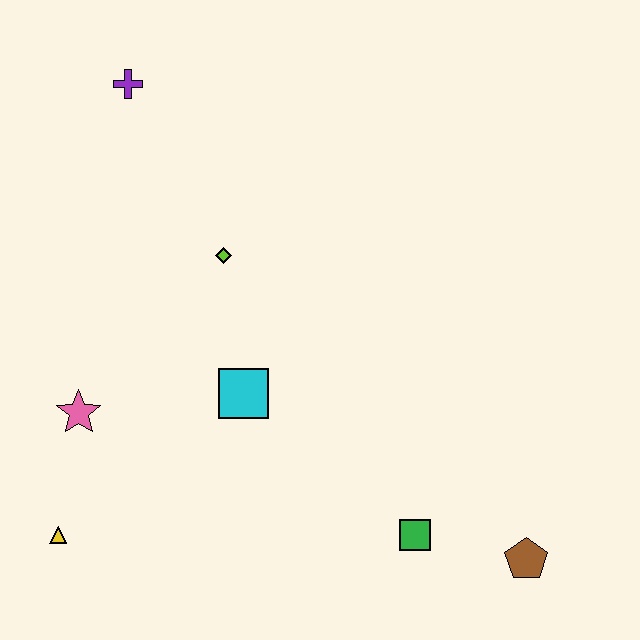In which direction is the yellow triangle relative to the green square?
The yellow triangle is to the left of the green square.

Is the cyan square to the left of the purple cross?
No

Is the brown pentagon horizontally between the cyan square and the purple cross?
No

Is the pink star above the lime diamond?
No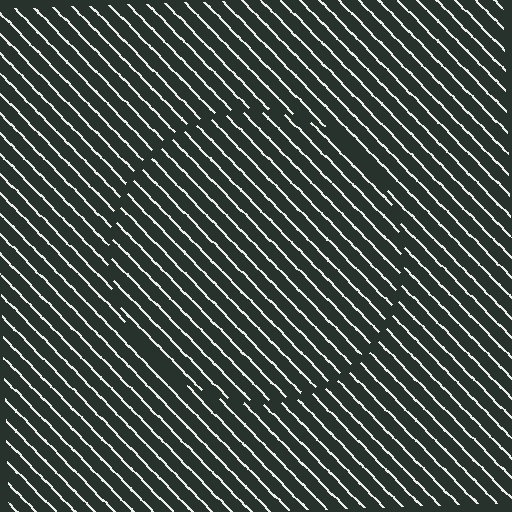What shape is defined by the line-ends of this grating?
An illusory circle. The interior of the shape contains the same grating, shifted by half a period — the contour is defined by the phase discontinuity where line-ends from the inner and outer gratings abut.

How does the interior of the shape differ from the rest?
The interior of the shape contains the same grating, shifted by half a period — the contour is defined by the phase discontinuity where line-ends from the inner and outer gratings abut.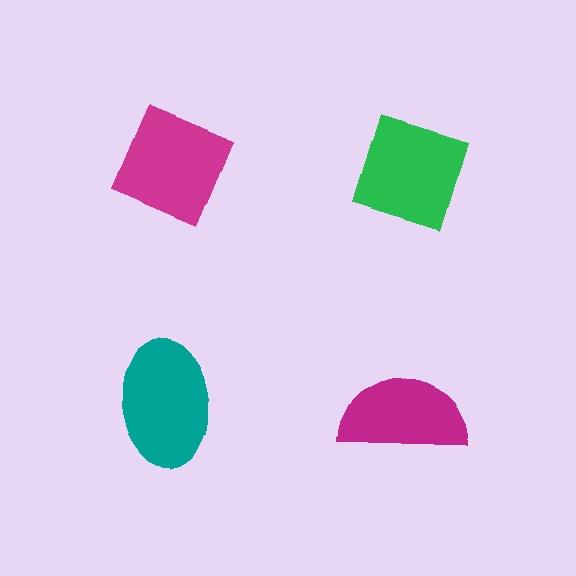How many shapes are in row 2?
2 shapes.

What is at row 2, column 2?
A magenta semicircle.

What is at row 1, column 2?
A green diamond.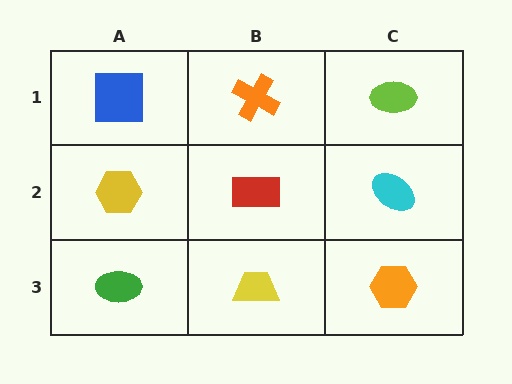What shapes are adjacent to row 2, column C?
A lime ellipse (row 1, column C), an orange hexagon (row 3, column C), a red rectangle (row 2, column B).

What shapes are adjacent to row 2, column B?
An orange cross (row 1, column B), a yellow trapezoid (row 3, column B), a yellow hexagon (row 2, column A), a cyan ellipse (row 2, column C).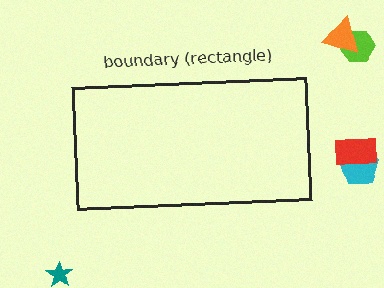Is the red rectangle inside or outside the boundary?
Outside.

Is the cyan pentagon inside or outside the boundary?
Outside.